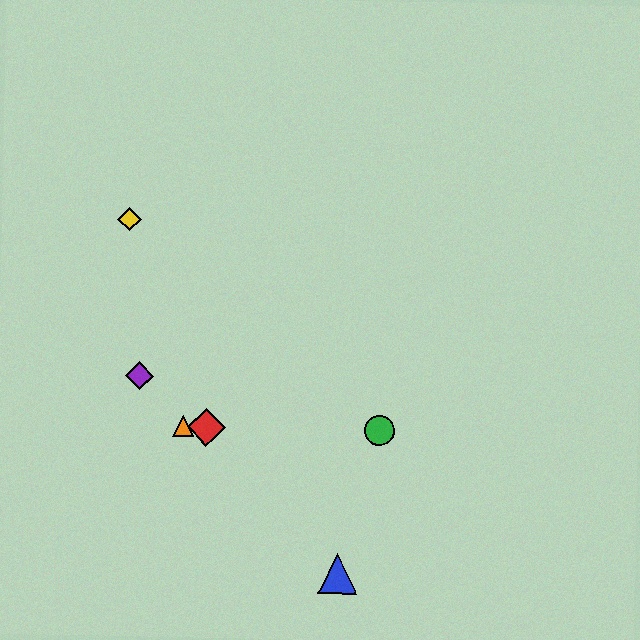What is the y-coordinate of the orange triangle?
The orange triangle is at y≈426.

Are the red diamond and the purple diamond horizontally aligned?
No, the red diamond is at y≈427 and the purple diamond is at y≈376.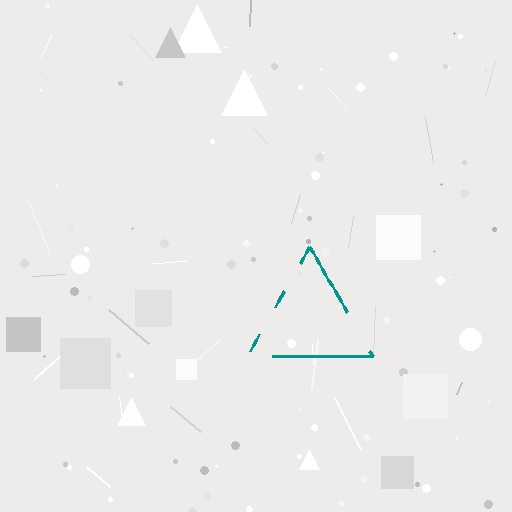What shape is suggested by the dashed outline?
The dashed outline suggests a triangle.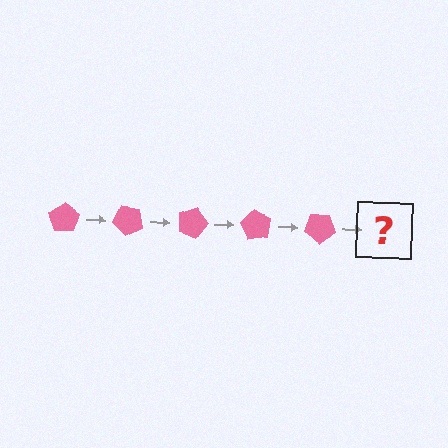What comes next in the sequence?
The next element should be a pink pentagon rotated 225 degrees.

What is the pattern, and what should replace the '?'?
The pattern is that the pentagon rotates 45 degrees each step. The '?' should be a pink pentagon rotated 225 degrees.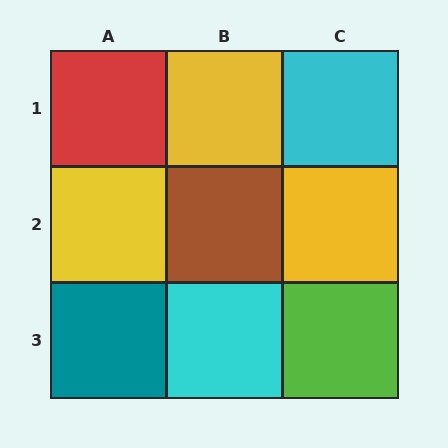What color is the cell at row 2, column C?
Yellow.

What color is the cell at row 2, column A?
Yellow.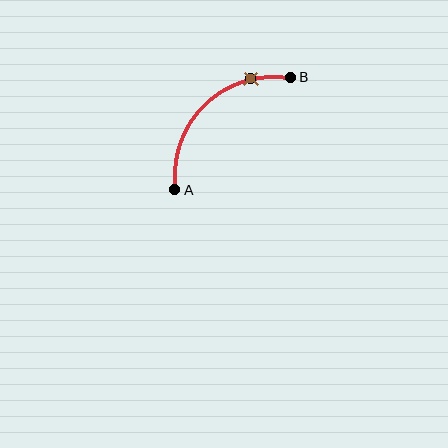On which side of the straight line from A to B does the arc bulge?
The arc bulges above and to the left of the straight line connecting A and B.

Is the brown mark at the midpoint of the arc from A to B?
No. The brown mark lies on the arc but is closer to endpoint B. The arc midpoint would be at the point on the curve equidistant along the arc from both A and B.